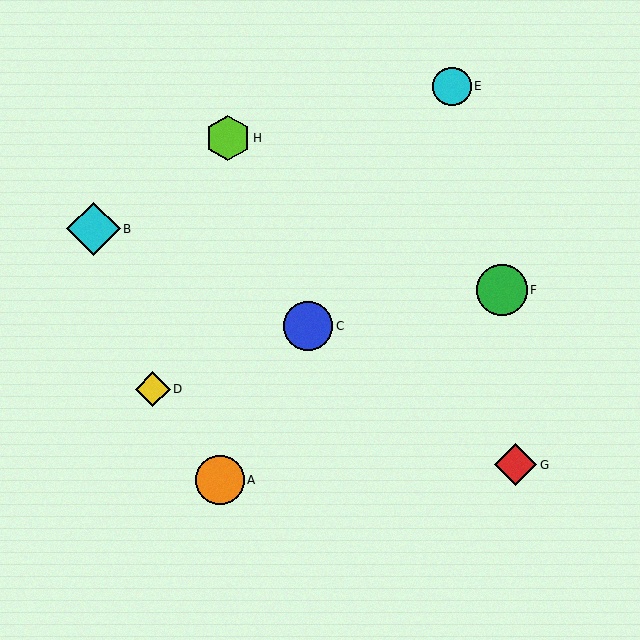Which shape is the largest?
The cyan diamond (labeled B) is the largest.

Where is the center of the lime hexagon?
The center of the lime hexagon is at (228, 138).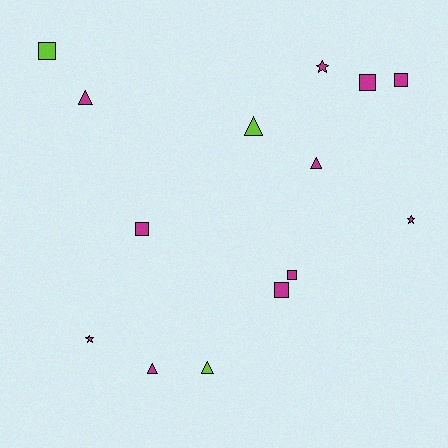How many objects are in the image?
There are 14 objects.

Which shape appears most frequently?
Square, with 6 objects.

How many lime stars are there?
There are no lime stars.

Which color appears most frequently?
Magenta, with 11 objects.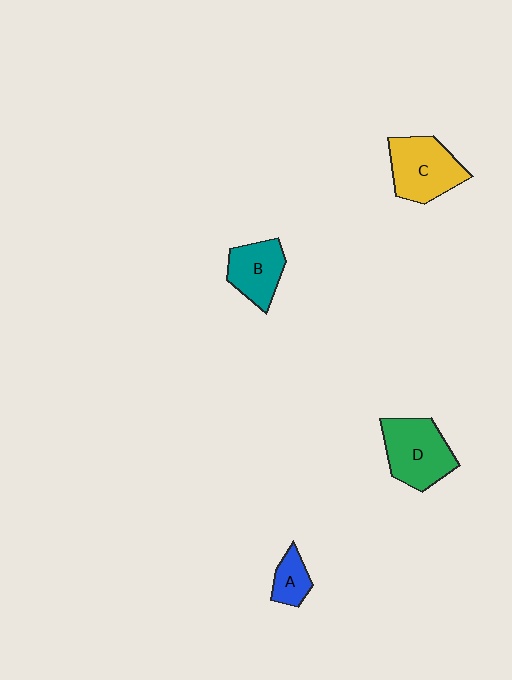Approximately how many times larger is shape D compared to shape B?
Approximately 1.4 times.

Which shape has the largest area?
Shape D (green).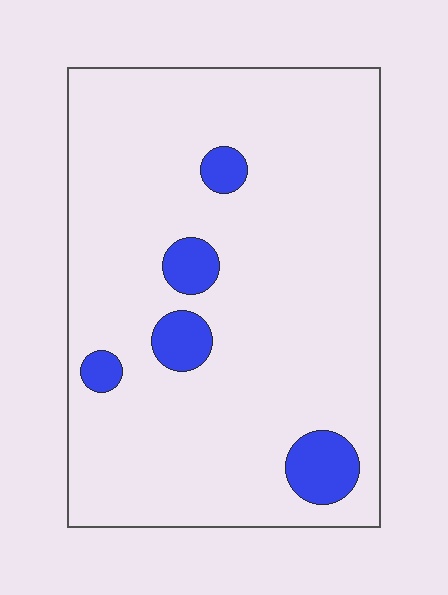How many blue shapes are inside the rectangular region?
5.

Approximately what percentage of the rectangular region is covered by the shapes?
Approximately 10%.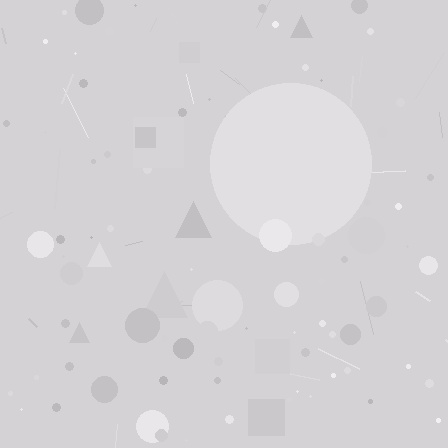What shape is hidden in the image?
A circle is hidden in the image.